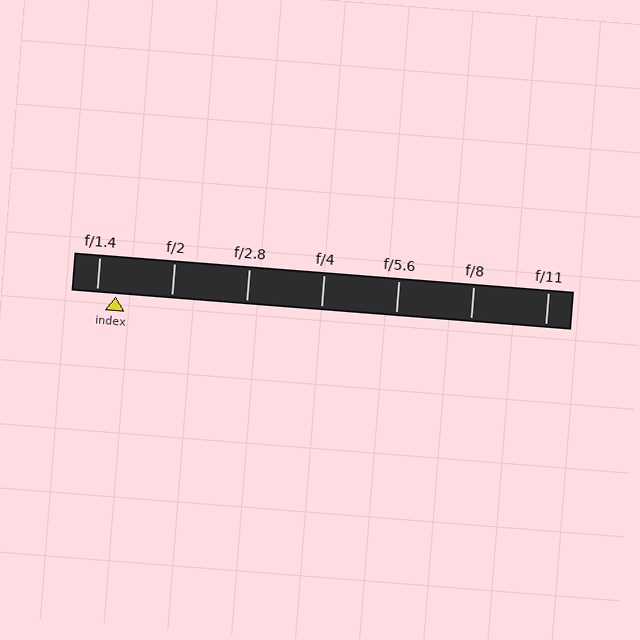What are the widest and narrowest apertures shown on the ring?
The widest aperture shown is f/1.4 and the narrowest is f/11.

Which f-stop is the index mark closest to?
The index mark is closest to f/1.4.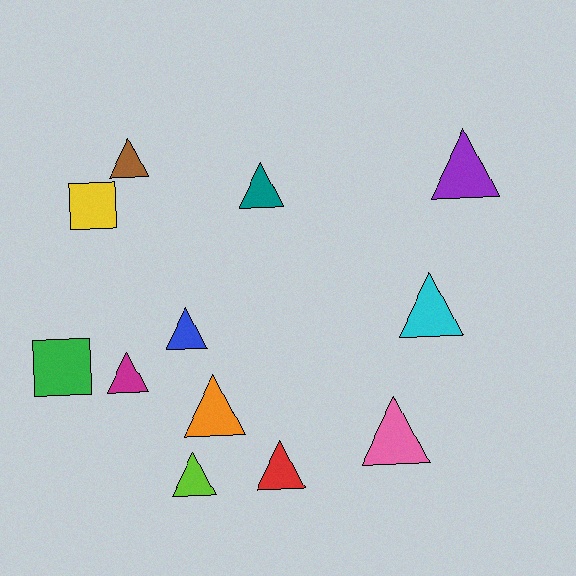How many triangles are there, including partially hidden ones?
There are 10 triangles.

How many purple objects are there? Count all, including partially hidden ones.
There is 1 purple object.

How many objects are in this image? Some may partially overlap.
There are 12 objects.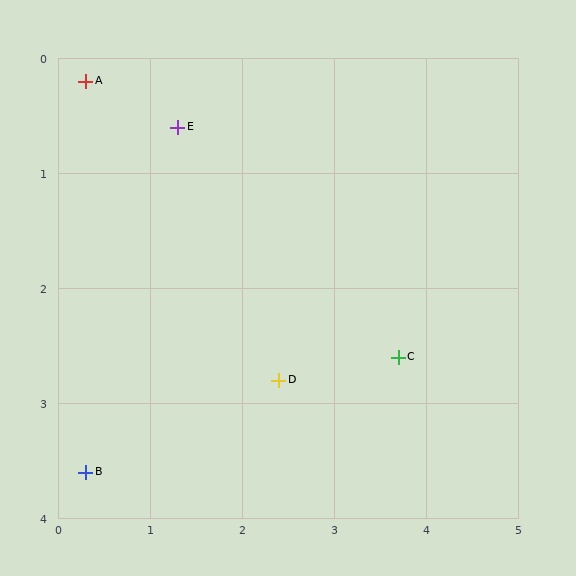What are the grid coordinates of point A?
Point A is at approximately (0.3, 0.2).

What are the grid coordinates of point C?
Point C is at approximately (3.7, 2.6).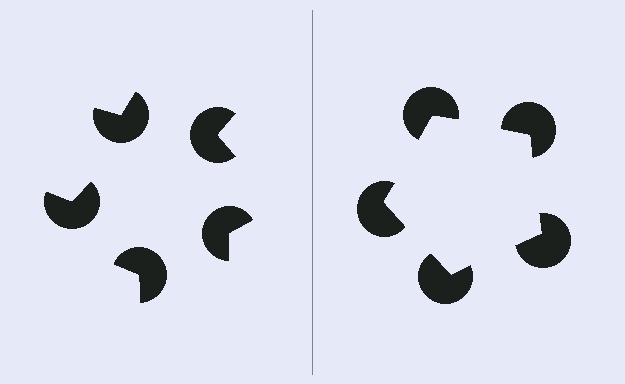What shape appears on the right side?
An illusory pentagon.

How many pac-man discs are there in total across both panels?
10 — 5 on each side.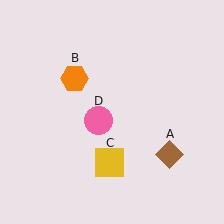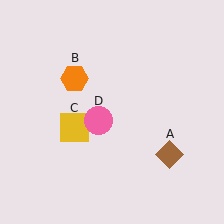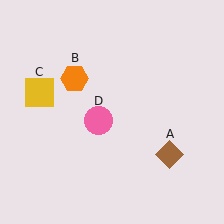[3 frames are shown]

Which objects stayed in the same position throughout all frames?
Brown diamond (object A) and orange hexagon (object B) and pink circle (object D) remained stationary.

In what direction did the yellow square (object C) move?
The yellow square (object C) moved up and to the left.